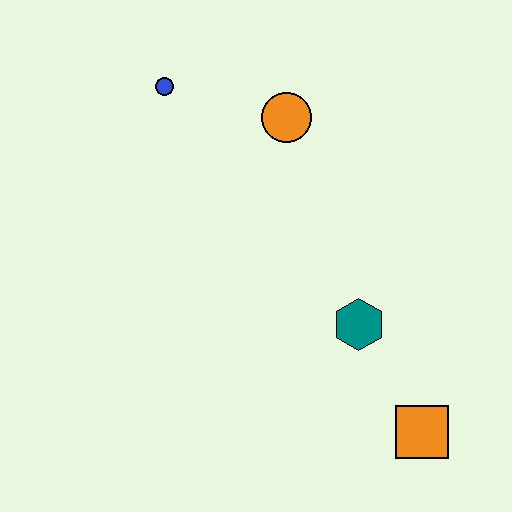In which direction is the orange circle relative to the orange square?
The orange circle is above the orange square.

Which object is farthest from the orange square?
The blue circle is farthest from the orange square.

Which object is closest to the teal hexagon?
The orange square is closest to the teal hexagon.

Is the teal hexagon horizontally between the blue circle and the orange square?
Yes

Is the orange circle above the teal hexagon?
Yes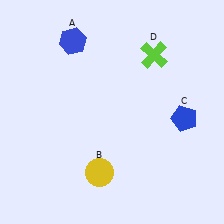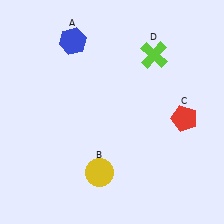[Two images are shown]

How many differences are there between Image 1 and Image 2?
There is 1 difference between the two images.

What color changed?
The pentagon (C) changed from blue in Image 1 to red in Image 2.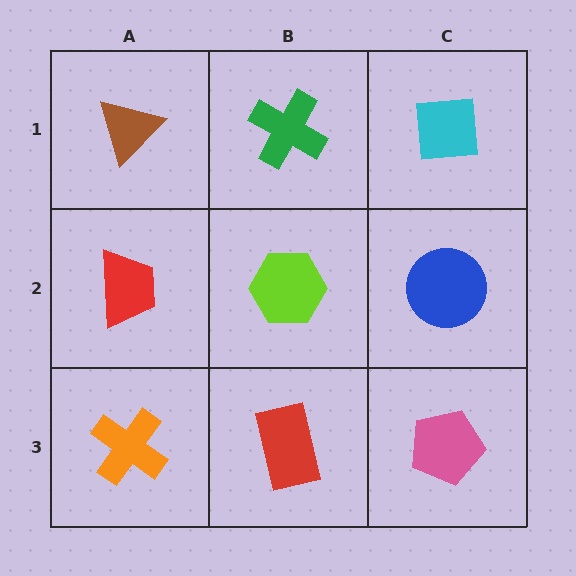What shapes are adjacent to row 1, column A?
A red trapezoid (row 2, column A), a green cross (row 1, column B).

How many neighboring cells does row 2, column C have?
3.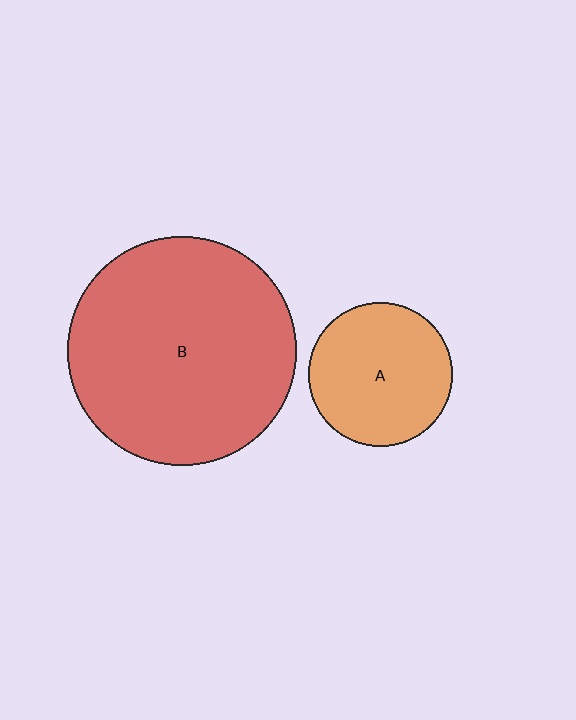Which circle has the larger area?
Circle B (red).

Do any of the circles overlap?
No, none of the circles overlap.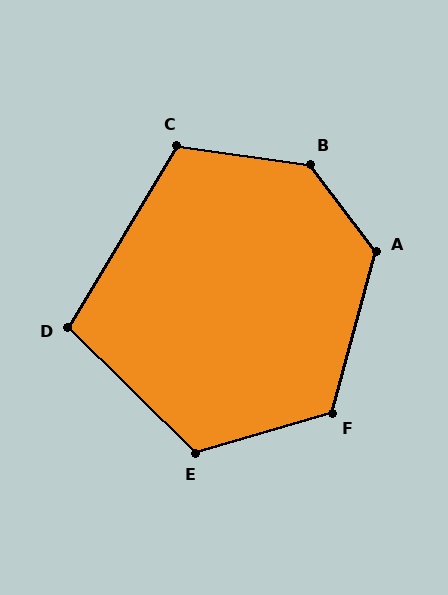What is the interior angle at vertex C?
Approximately 113 degrees (obtuse).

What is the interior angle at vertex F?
Approximately 121 degrees (obtuse).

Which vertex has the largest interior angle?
B, at approximately 135 degrees.